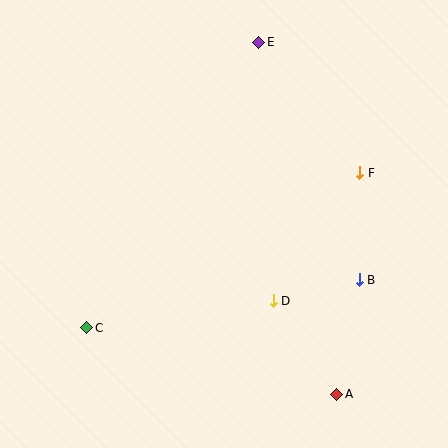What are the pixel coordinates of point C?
Point C is at (87, 328).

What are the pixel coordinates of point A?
Point A is at (337, 394).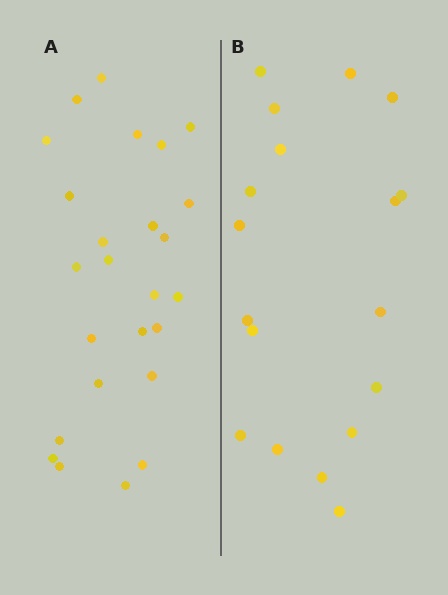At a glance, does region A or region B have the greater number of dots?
Region A (the left region) has more dots.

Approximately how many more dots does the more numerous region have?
Region A has roughly 8 or so more dots than region B.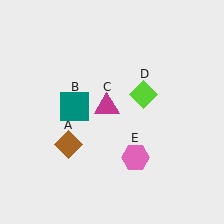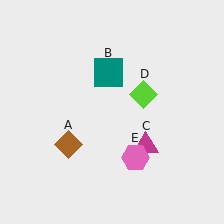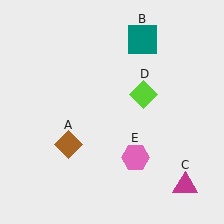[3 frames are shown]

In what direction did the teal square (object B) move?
The teal square (object B) moved up and to the right.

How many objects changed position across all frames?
2 objects changed position: teal square (object B), magenta triangle (object C).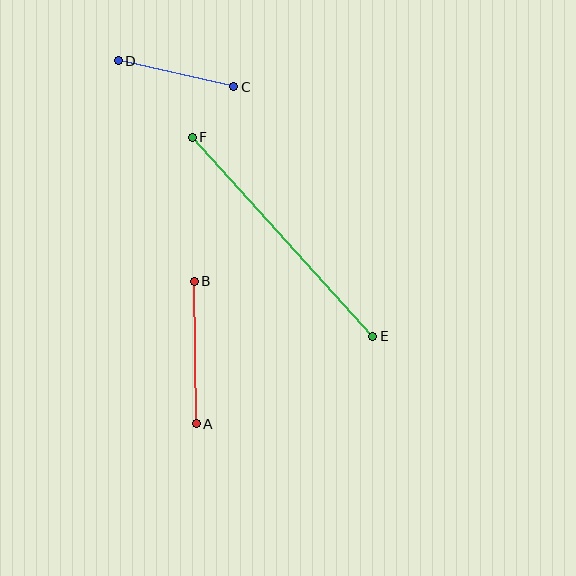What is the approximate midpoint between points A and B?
The midpoint is at approximately (195, 353) pixels.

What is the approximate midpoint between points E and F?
The midpoint is at approximately (283, 237) pixels.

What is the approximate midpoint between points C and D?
The midpoint is at approximately (176, 74) pixels.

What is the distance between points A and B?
The distance is approximately 142 pixels.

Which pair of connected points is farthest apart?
Points E and F are farthest apart.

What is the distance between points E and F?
The distance is approximately 269 pixels.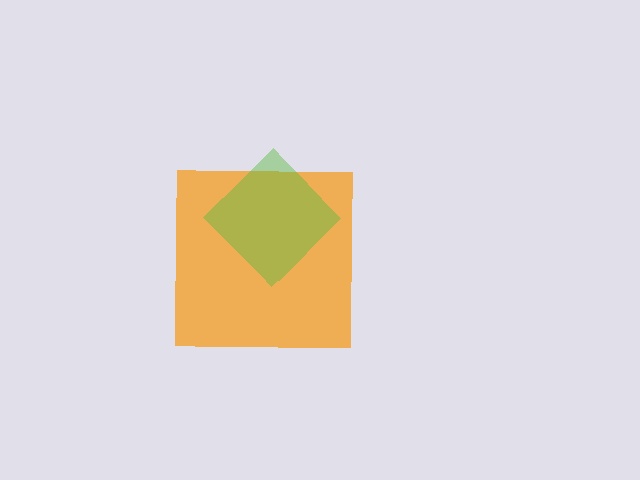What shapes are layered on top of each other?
The layered shapes are: an orange square, a lime diamond.